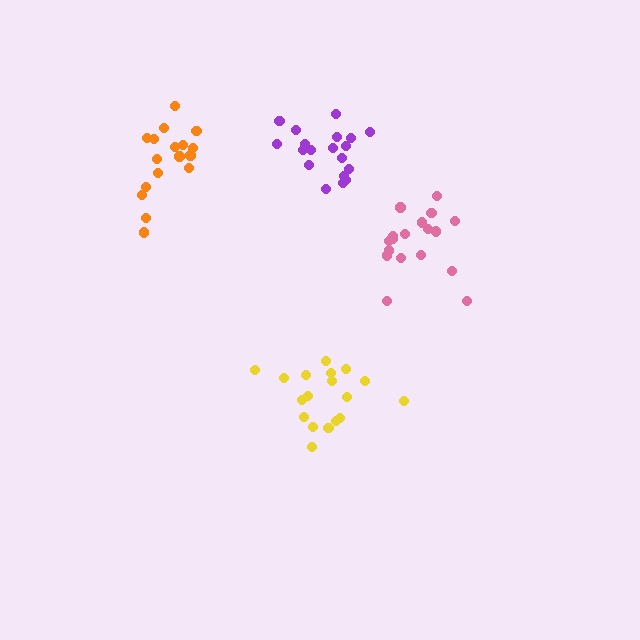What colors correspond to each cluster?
The clusters are colored: yellow, orange, pink, purple.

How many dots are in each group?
Group 1: 18 dots, Group 2: 17 dots, Group 3: 19 dots, Group 4: 19 dots (73 total).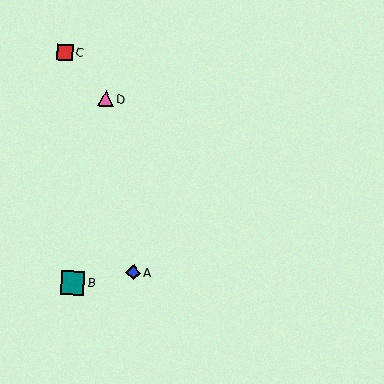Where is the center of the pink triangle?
The center of the pink triangle is at (106, 99).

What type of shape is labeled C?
Shape C is a red square.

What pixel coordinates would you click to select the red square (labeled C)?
Click at (65, 52) to select the red square C.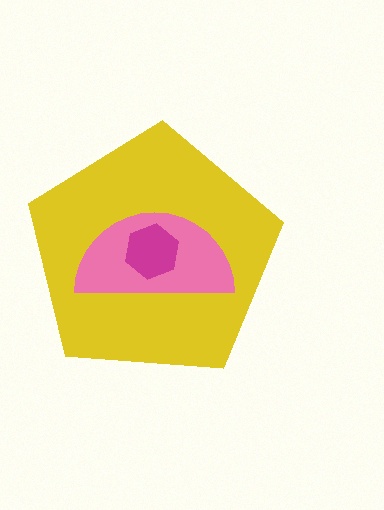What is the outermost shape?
The yellow pentagon.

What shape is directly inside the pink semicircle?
The magenta hexagon.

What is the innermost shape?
The magenta hexagon.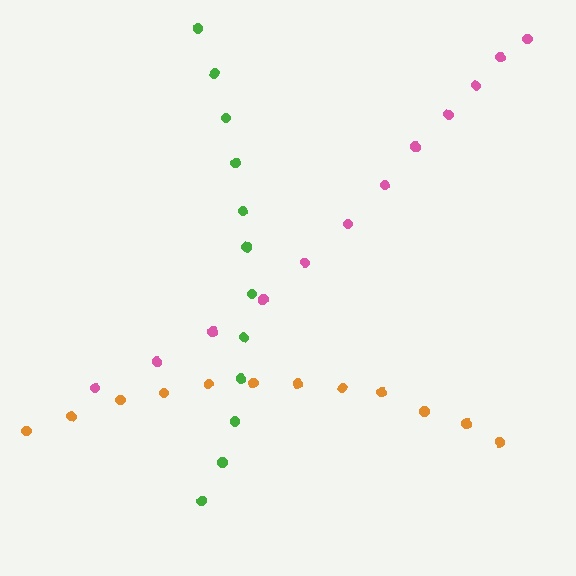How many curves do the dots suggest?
There are 3 distinct paths.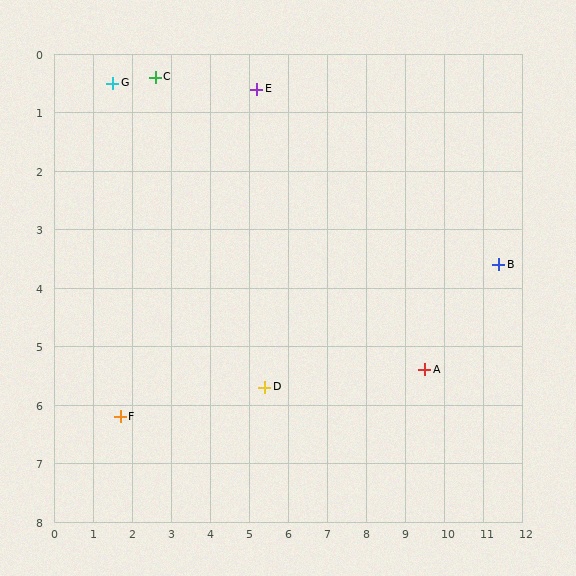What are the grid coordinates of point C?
Point C is at approximately (2.6, 0.4).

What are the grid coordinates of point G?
Point G is at approximately (1.5, 0.5).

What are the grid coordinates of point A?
Point A is at approximately (9.5, 5.4).